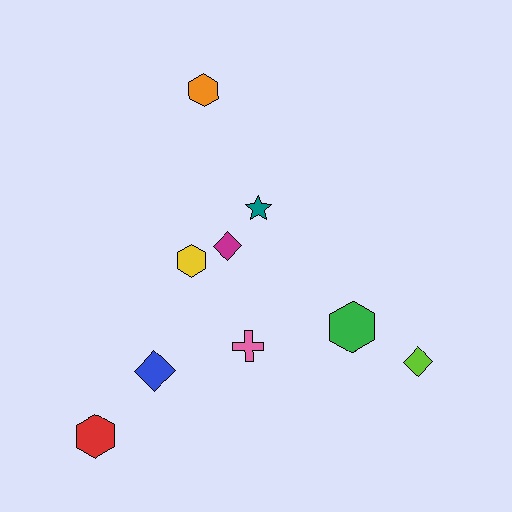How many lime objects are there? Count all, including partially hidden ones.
There is 1 lime object.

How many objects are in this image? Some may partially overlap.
There are 9 objects.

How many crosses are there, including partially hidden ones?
There is 1 cross.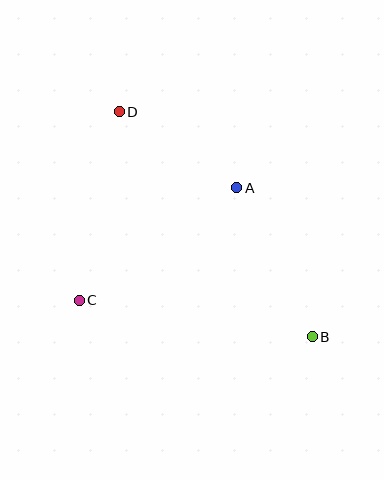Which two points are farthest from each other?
Points B and D are farthest from each other.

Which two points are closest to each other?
Points A and D are closest to each other.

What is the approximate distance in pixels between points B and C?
The distance between B and C is approximately 236 pixels.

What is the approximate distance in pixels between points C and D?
The distance between C and D is approximately 193 pixels.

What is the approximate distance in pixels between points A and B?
The distance between A and B is approximately 167 pixels.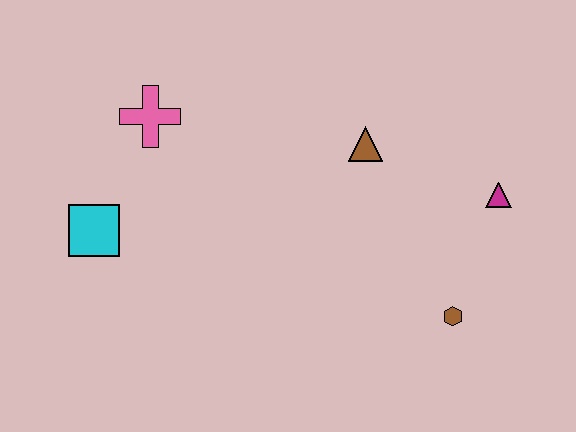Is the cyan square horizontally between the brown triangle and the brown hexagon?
No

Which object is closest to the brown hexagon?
The magenta triangle is closest to the brown hexagon.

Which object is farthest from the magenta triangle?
The cyan square is farthest from the magenta triangle.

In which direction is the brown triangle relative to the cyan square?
The brown triangle is to the right of the cyan square.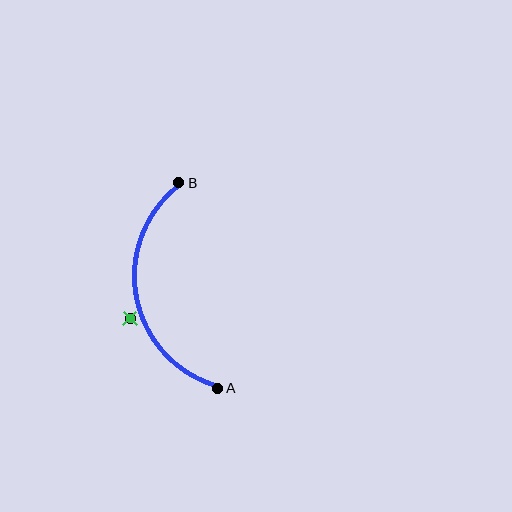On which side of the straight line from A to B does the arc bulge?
The arc bulges to the left of the straight line connecting A and B.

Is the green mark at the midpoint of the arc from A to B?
No — the green mark does not lie on the arc at all. It sits slightly outside the curve.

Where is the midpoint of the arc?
The arc midpoint is the point on the curve farthest from the straight line joining A and B. It sits to the left of that line.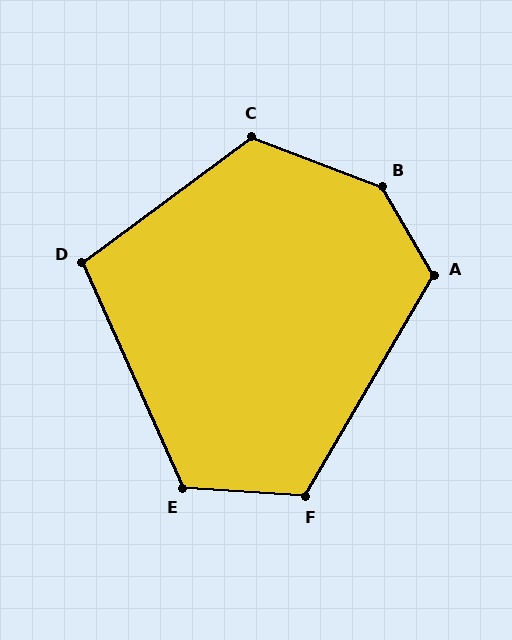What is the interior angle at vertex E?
Approximately 118 degrees (obtuse).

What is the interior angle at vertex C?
Approximately 122 degrees (obtuse).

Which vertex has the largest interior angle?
B, at approximately 141 degrees.